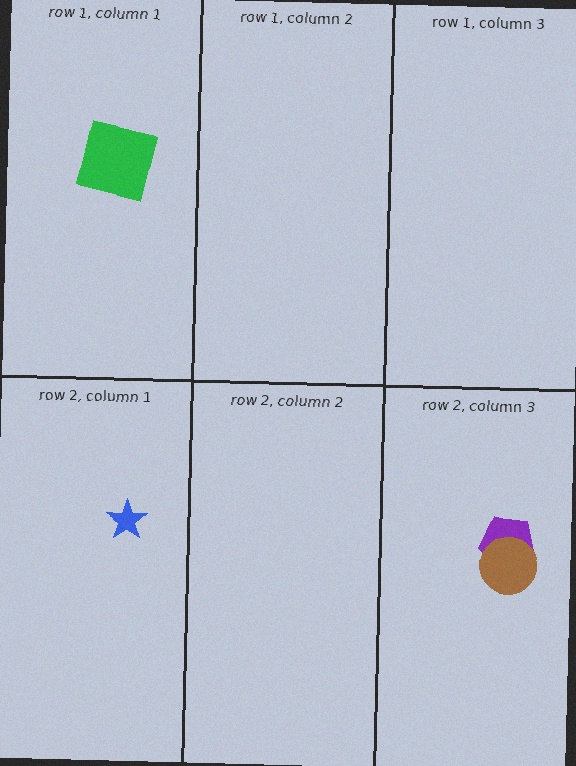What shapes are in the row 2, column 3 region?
The purple pentagon, the brown circle.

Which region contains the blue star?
The row 2, column 1 region.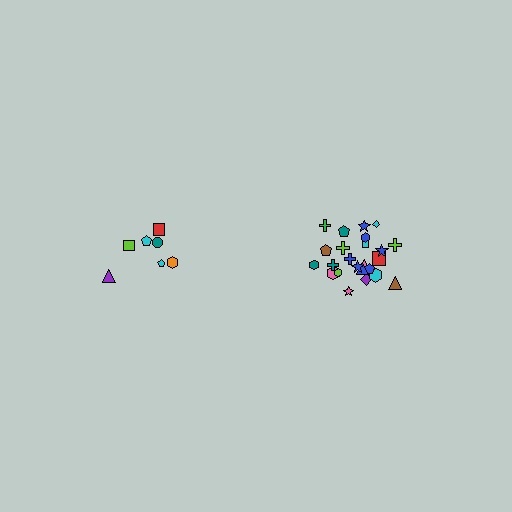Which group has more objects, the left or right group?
The right group.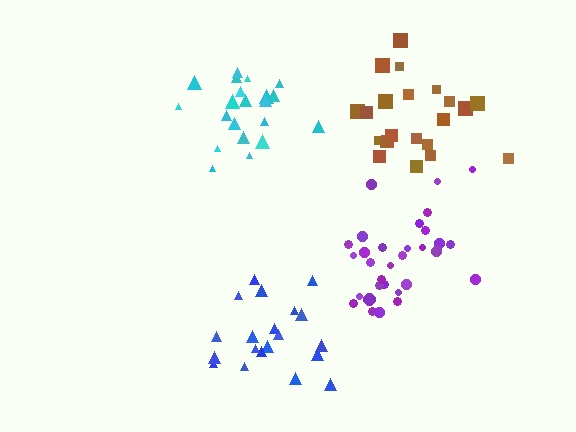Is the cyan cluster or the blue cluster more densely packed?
Cyan.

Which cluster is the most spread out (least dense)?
Blue.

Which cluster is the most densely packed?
Cyan.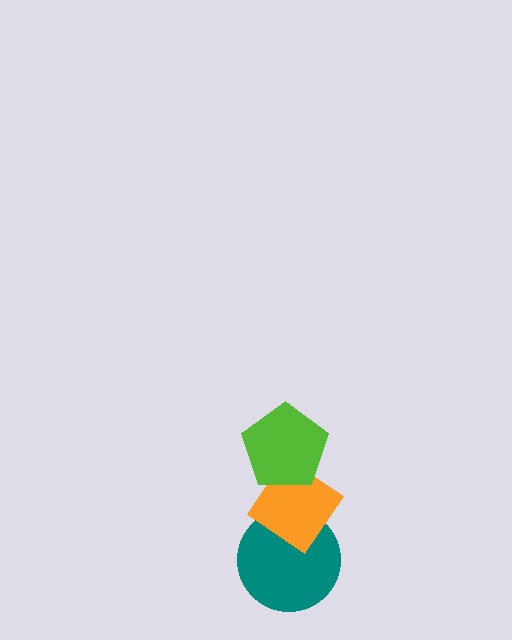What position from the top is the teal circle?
The teal circle is 3rd from the top.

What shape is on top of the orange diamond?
The lime pentagon is on top of the orange diamond.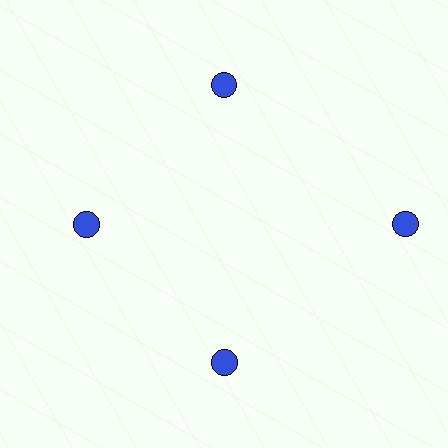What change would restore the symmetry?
The symmetry would be restored by moving it inward, back onto the ring so that all 4 circles sit at equal angles and equal distance from the center.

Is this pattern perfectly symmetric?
No. The 4 blue circles are arranged in a ring, but one element near the 3 o'clock position is pushed outward from the center, breaking the 4-fold rotational symmetry.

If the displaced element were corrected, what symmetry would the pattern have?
It would have 4-fold rotational symmetry — the pattern would map onto itself every 90 degrees.